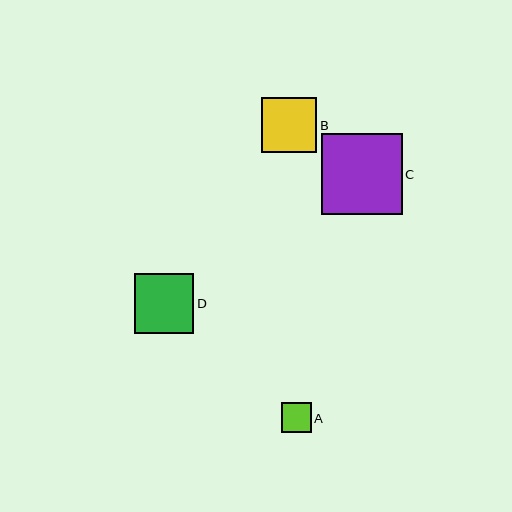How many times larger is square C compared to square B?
Square C is approximately 1.5 times the size of square B.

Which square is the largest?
Square C is the largest with a size of approximately 81 pixels.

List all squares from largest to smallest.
From largest to smallest: C, D, B, A.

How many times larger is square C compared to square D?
Square C is approximately 1.4 times the size of square D.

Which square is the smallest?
Square A is the smallest with a size of approximately 30 pixels.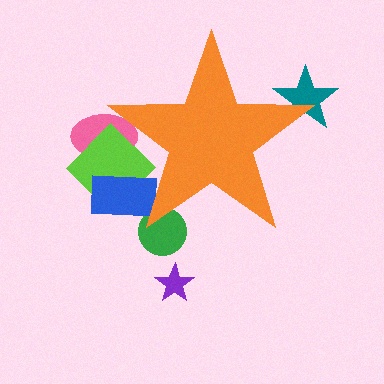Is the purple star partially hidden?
No, the purple star is fully visible.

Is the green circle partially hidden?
Yes, the green circle is partially hidden behind the orange star.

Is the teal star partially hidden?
Yes, the teal star is partially hidden behind the orange star.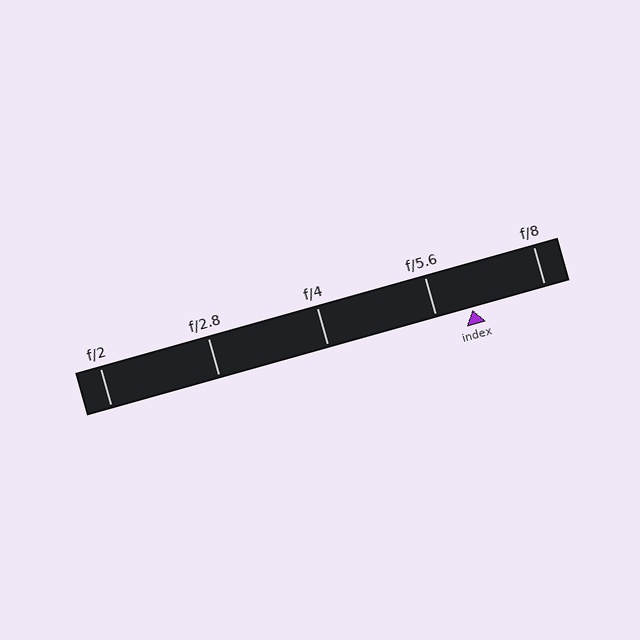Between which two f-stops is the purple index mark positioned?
The index mark is between f/5.6 and f/8.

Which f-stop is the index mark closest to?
The index mark is closest to f/5.6.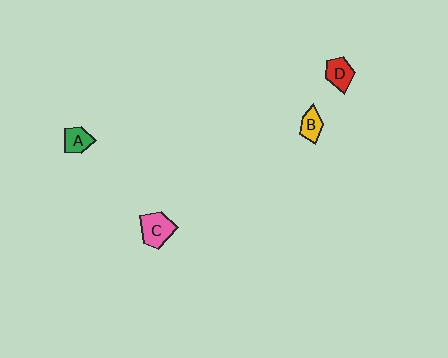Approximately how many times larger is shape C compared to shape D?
Approximately 1.4 times.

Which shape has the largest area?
Shape C (pink).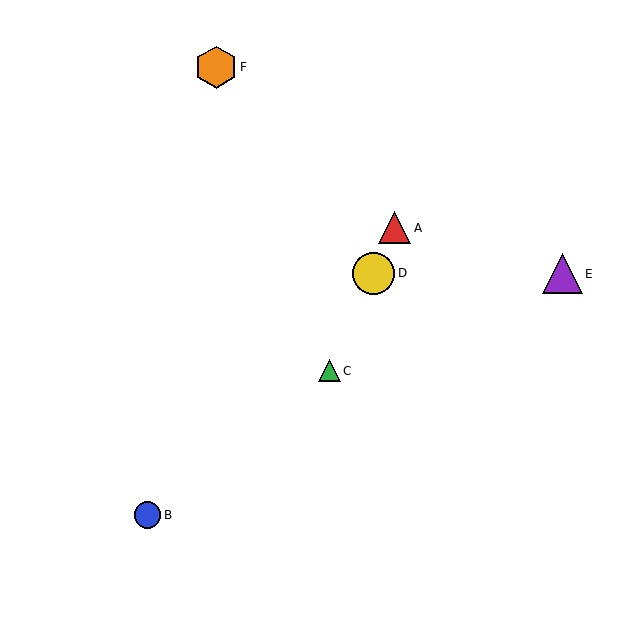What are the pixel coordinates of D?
Object D is at (374, 273).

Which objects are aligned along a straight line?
Objects A, C, D are aligned along a straight line.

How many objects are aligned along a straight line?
3 objects (A, C, D) are aligned along a straight line.